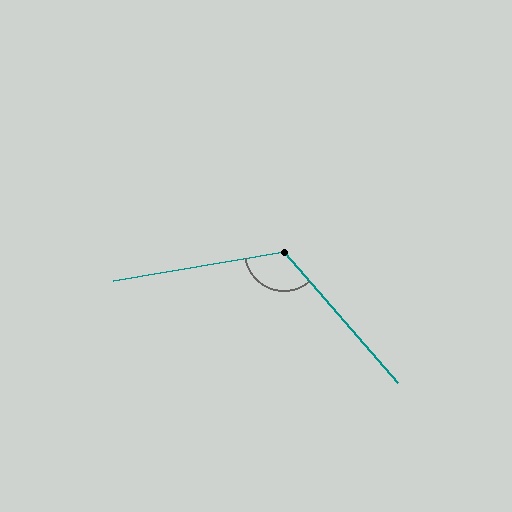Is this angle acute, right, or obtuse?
It is obtuse.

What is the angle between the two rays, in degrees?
Approximately 121 degrees.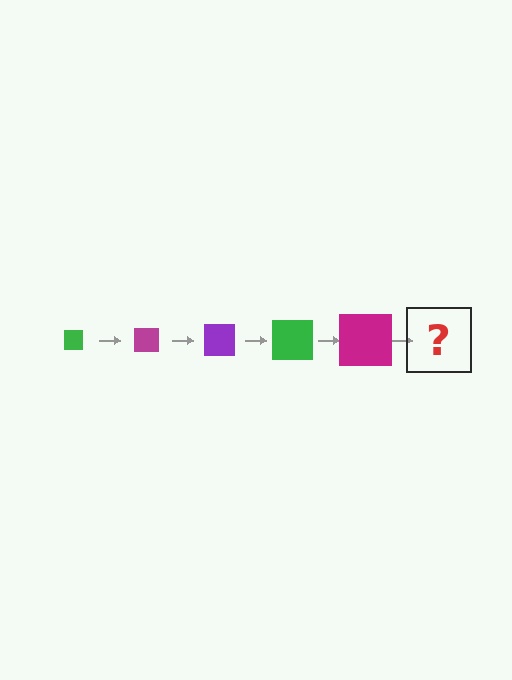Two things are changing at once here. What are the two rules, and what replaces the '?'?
The two rules are that the square grows larger each step and the color cycles through green, magenta, and purple. The '?' should be a purple square, larger than the previous one.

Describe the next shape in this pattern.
It should be a purple square, larger than the previous one.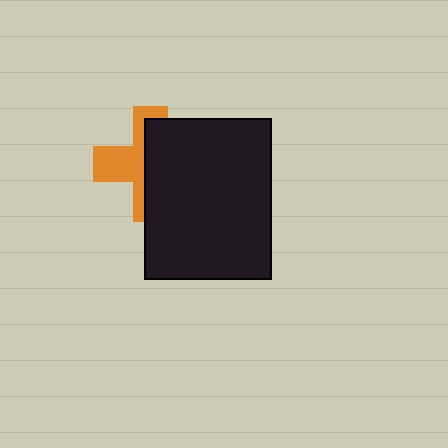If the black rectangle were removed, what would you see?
You would see the complete orange cross.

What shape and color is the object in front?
The object in front is a black rectangle.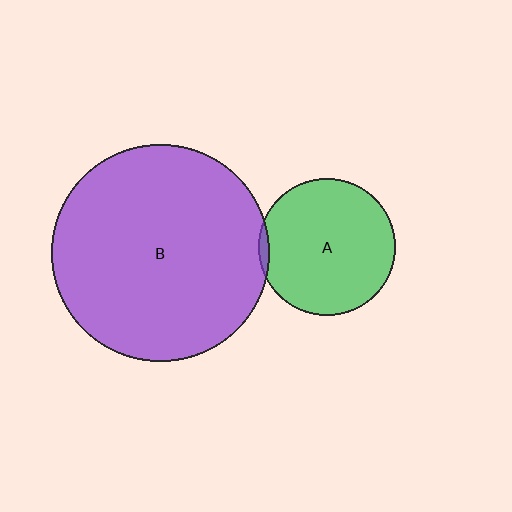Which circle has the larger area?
Circle B (purple).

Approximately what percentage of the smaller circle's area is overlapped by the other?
Approximately 5%.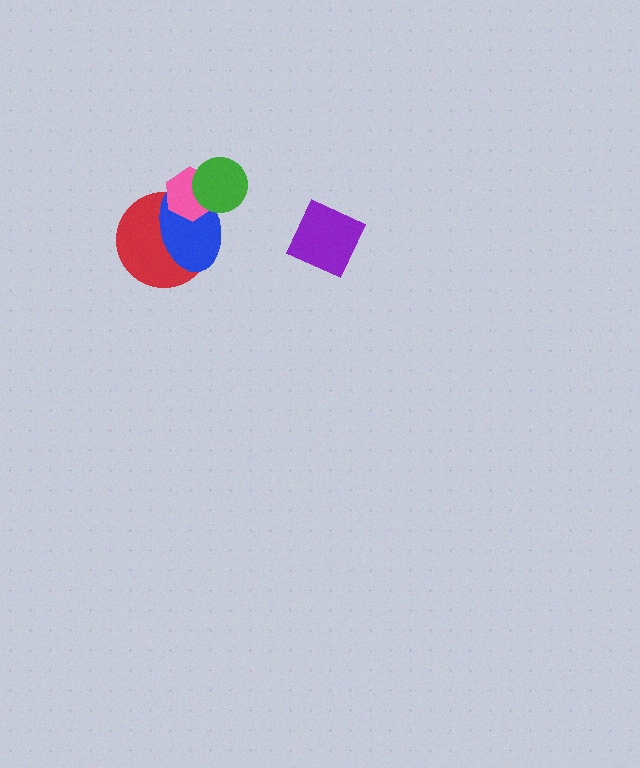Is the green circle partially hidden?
No, no other shape covers it.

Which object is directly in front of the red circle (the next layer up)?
The blue ellipse is directly in front of the red circle.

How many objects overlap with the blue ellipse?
3 objects overlap with the blue ellipse.